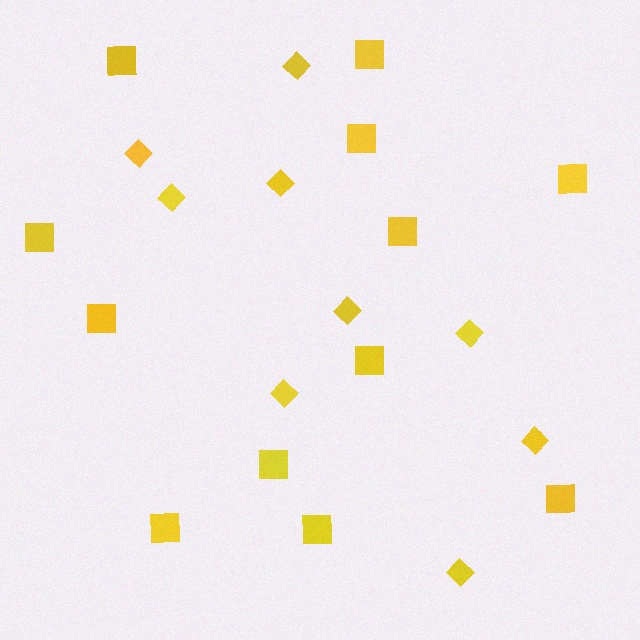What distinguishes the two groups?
There are 2 groups: one group of diamonds (9) and one group of squares (12).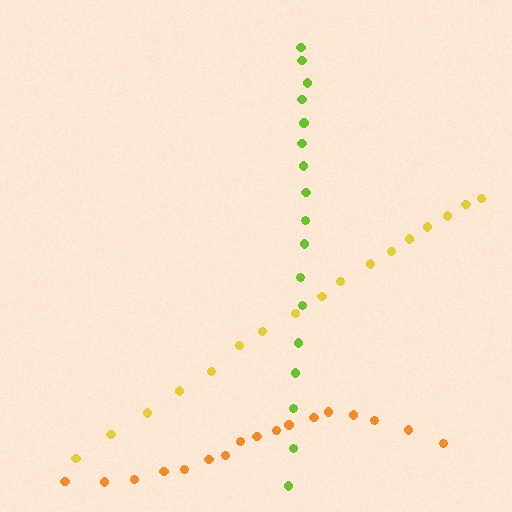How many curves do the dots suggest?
There are 3 distinct paths.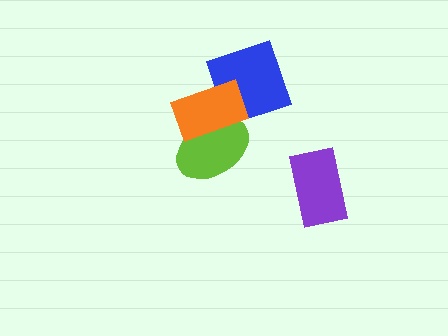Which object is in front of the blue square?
The orange rectangle is in front of the blue square.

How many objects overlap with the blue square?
1 object overlaps with the blue square.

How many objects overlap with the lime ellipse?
1 object overlaps with the lime ellipse.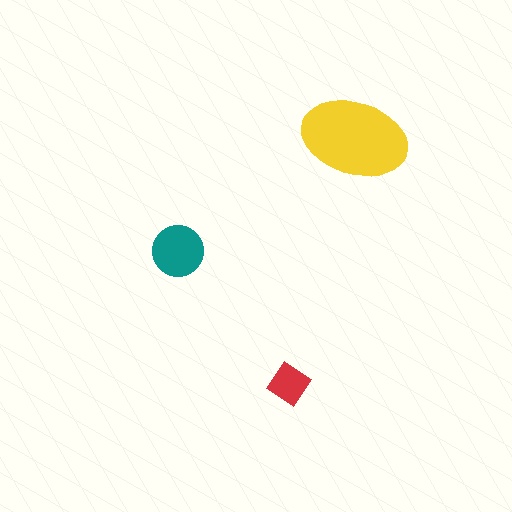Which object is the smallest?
The red diamond.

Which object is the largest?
The yellow ellipse.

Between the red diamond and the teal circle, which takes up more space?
The teal circle.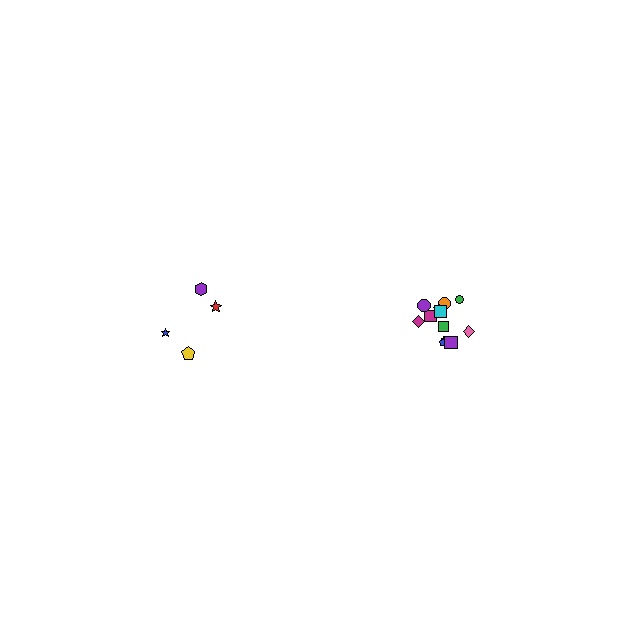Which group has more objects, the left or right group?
The right group.